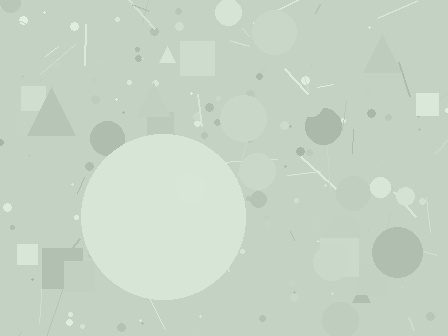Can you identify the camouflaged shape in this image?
The camouflaged shape is a circle.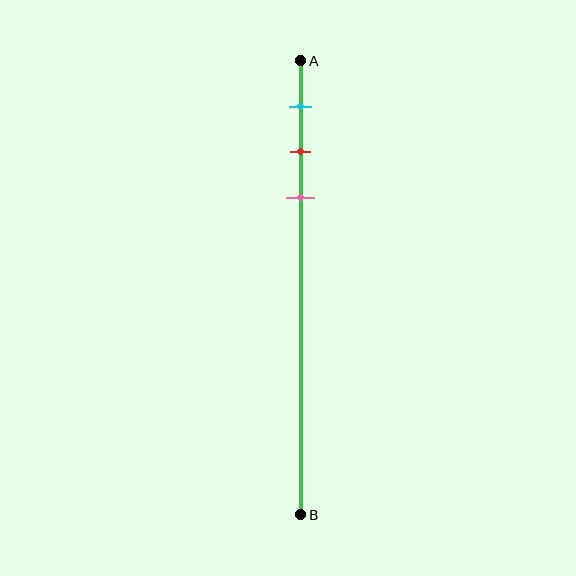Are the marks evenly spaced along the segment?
Yes, the marks are approximately evenly spaced.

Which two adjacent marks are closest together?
The red and pink marks are the closest adjacent pair.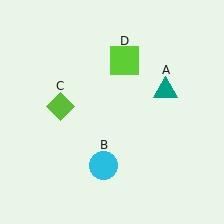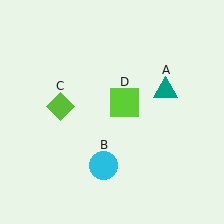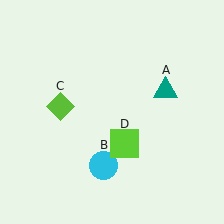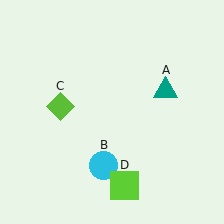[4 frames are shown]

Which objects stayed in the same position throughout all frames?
Teal triangle (object A) and cyan circle (object B) and lime diamond (object C) remained stationary.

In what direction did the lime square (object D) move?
The lime square (object D) moved down.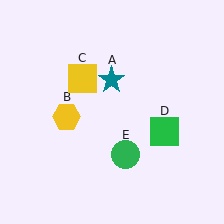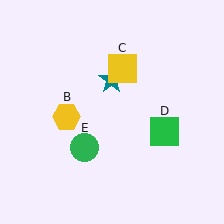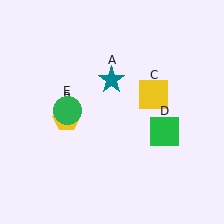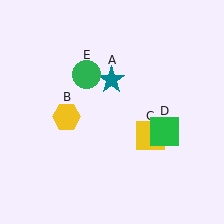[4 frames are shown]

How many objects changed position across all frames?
2 objects changed position: yellow square (object C), green circle (object E).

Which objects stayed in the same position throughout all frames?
Teal star (object A) and yellow hexagon (object B) and green square (object D) remained stationary.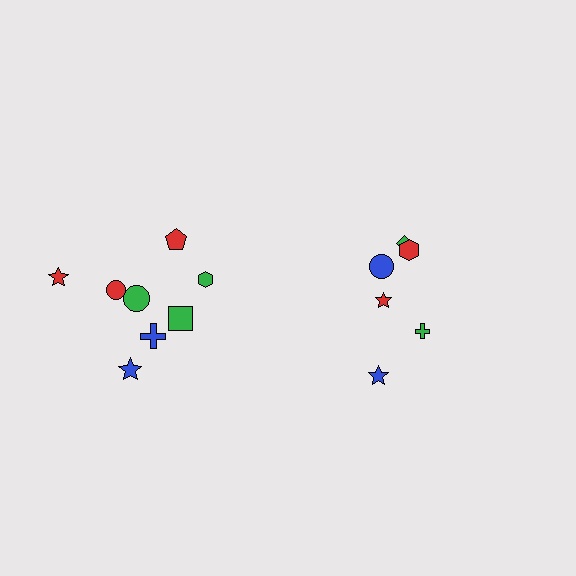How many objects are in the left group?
There are 8 objects.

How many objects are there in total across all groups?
There are 14 objects.